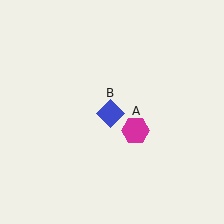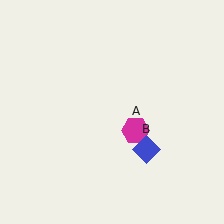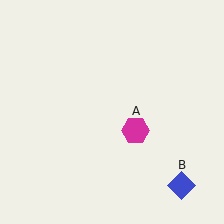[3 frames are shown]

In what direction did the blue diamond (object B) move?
The blue diamond (object B) moved down and to the right.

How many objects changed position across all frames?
1 object changed position: blue diamond (object B).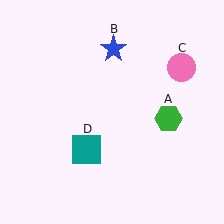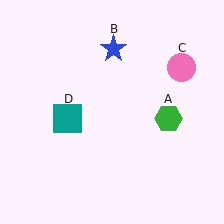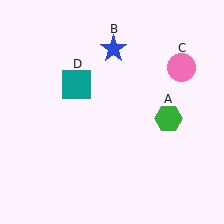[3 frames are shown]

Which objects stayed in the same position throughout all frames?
Green hexagon (object A) and blue star (object B) and pink circle (object C) remained stationary.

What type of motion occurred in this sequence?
The teal square (object D) rotated clockwise around the center of the scene.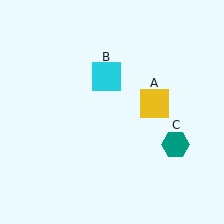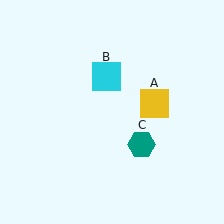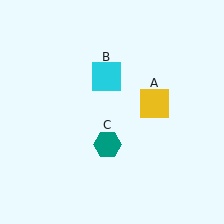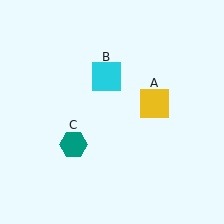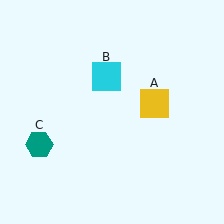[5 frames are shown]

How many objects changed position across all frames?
1 object changed position: teal hexagon (object C).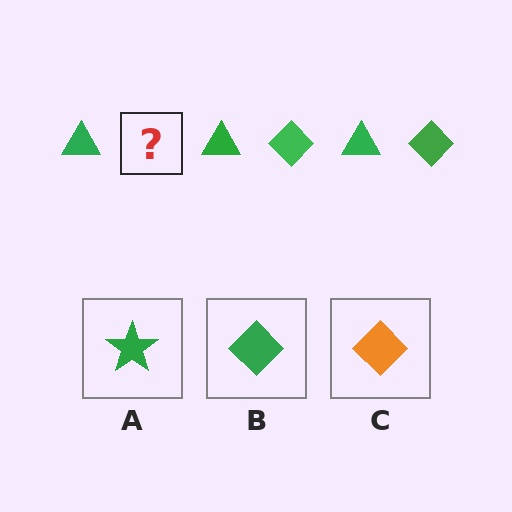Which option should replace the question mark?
Option B.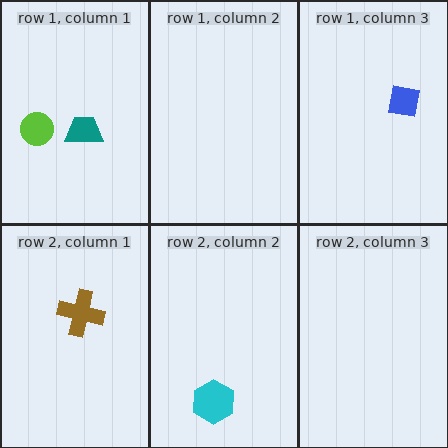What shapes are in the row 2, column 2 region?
The cyan hexagon.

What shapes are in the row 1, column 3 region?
The blue square.